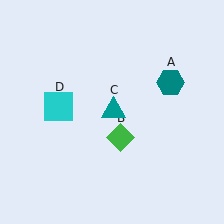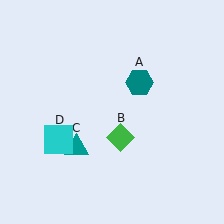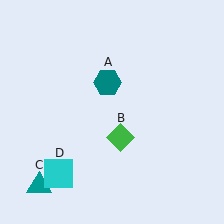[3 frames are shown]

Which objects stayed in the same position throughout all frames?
Green diamond (object B) remained stationary.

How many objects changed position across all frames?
3 objects changed position: teal hexagon (object A), teal triangle (object C), cyan square (object D).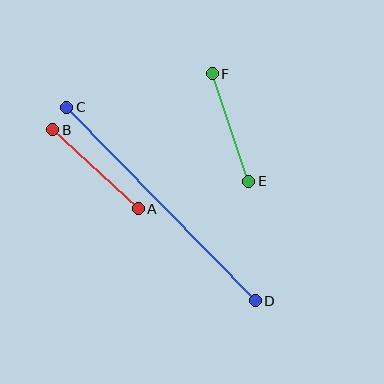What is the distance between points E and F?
The distance is approximately 113 pixels.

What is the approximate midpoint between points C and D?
The midpoint is at approximately (161, 204) pixels.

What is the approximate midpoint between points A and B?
The midpoint is at approximately (95, 169) pixels.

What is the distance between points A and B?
The distance is approximately 117 pixels.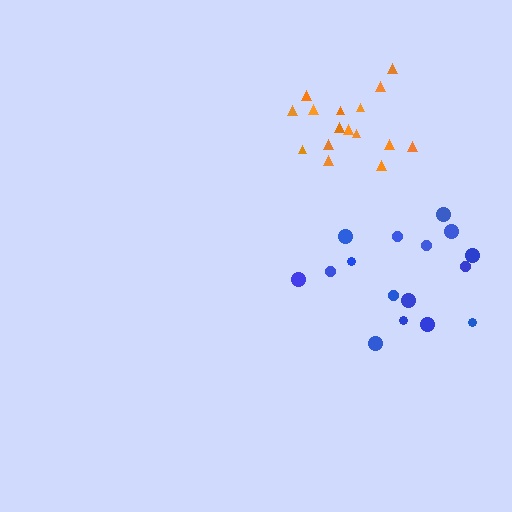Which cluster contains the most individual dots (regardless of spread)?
Orange (16).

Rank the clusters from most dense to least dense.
orange, blue.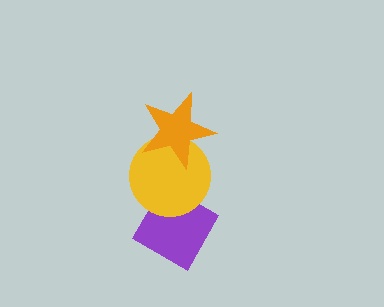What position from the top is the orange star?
The orange star is 1st from the top.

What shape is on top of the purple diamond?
The yellow circle is on top of the purple diamond.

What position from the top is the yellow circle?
The yellow circle is 2nd from the top.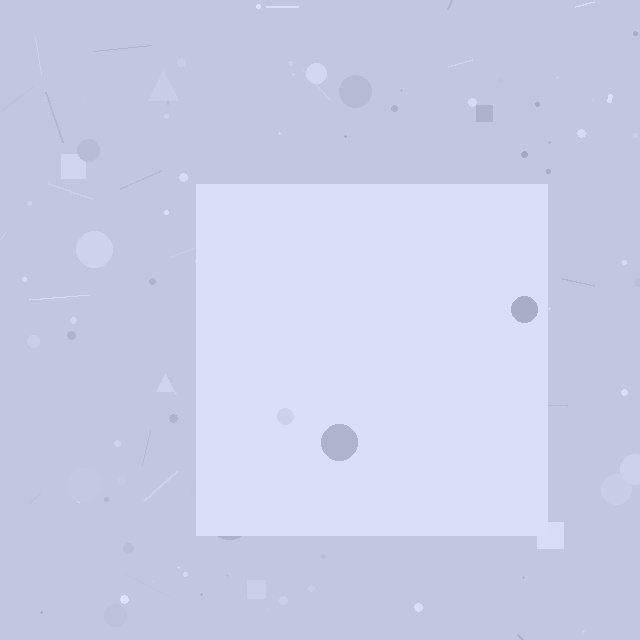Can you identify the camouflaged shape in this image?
The camouflaged shape is a square.